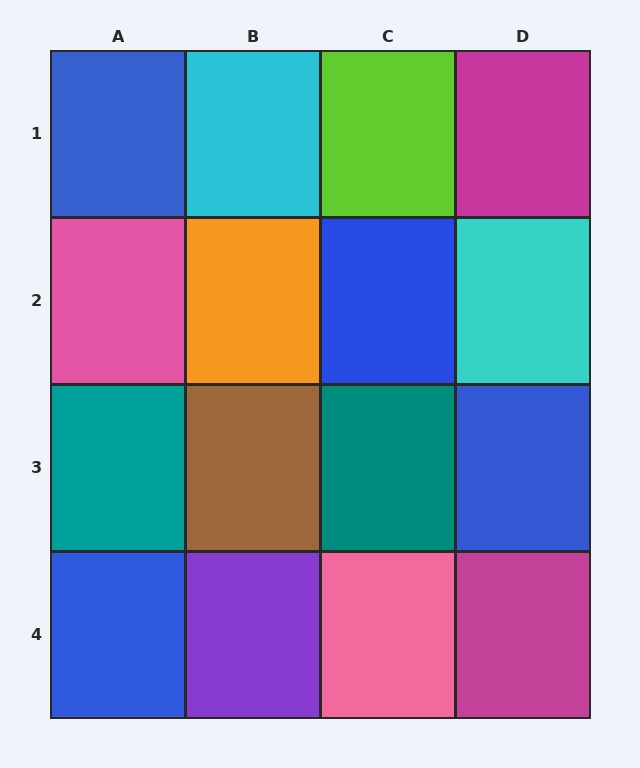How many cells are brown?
1 cell is brown.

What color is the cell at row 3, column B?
Brown.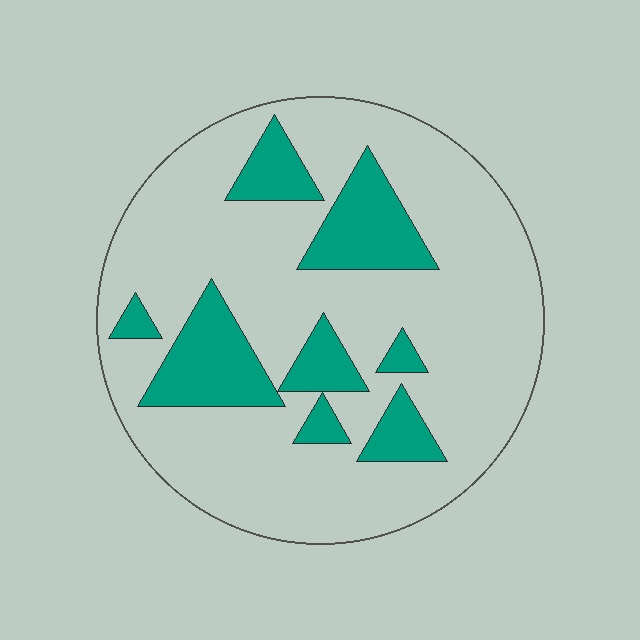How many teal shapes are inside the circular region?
8.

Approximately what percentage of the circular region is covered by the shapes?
Approximately 20%.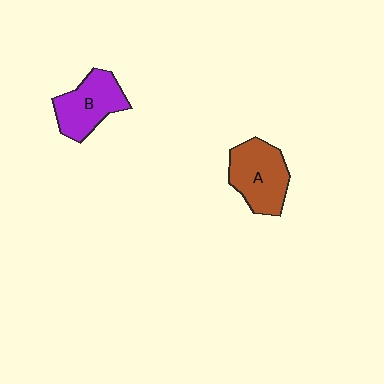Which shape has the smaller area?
Shape B (purple).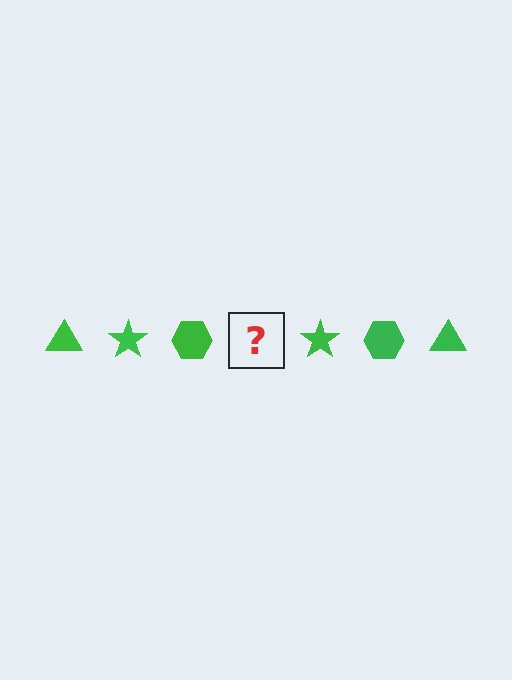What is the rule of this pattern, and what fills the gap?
The rule is that the pattern cycles through triangle, star, hexagon shapes in green. The gap should be filled with a green triangle.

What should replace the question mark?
The question mark should be replaced with a green triangle.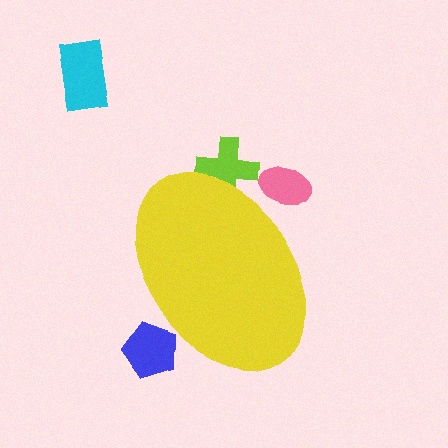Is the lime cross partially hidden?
Yes, the lime cross is partially hidden behind the yellow ellipse.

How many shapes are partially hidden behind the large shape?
3 shapes are partially hidden.